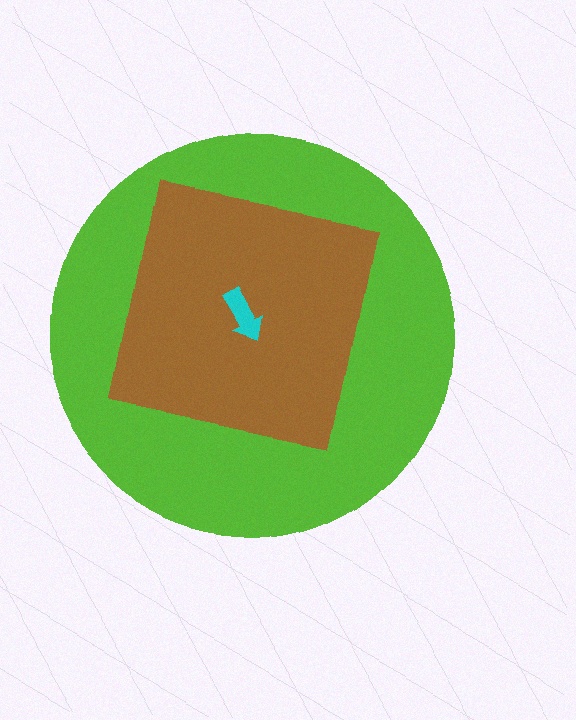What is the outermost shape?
The lime circle.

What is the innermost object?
The cyan arrow.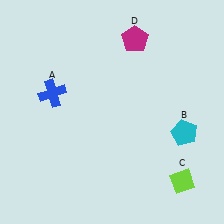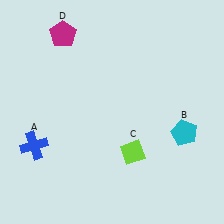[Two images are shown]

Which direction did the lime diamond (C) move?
The lime diamond (C) moved left.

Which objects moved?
The objects that moved are: the blue cross (A), the lime diamond (C), the magenta pentagon (D).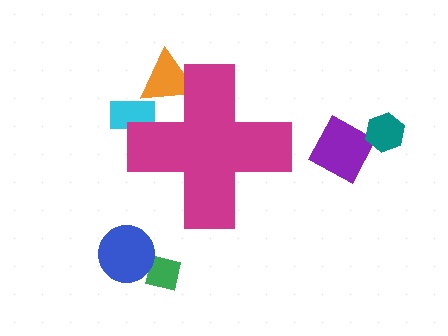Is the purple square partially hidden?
No, the purple square is fully visible.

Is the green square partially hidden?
No, the green square is fully visible.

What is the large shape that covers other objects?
A magenta cross.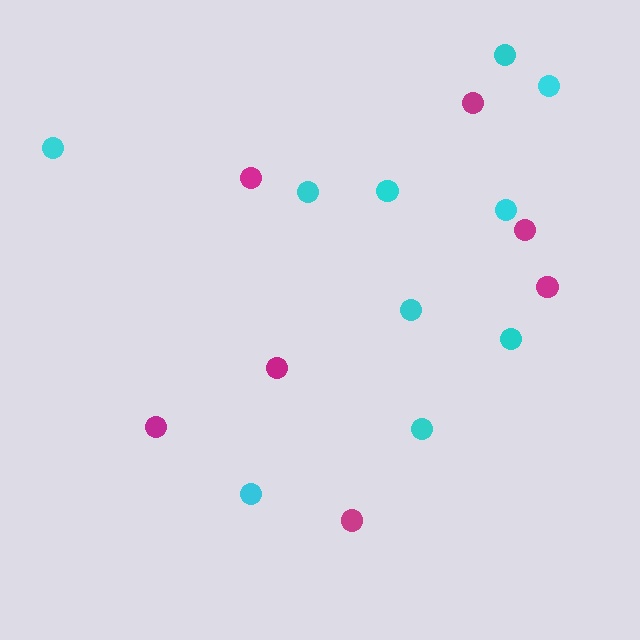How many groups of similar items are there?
There are 2 groups: one group of magenta circles (7) and one group of cyan circles (10).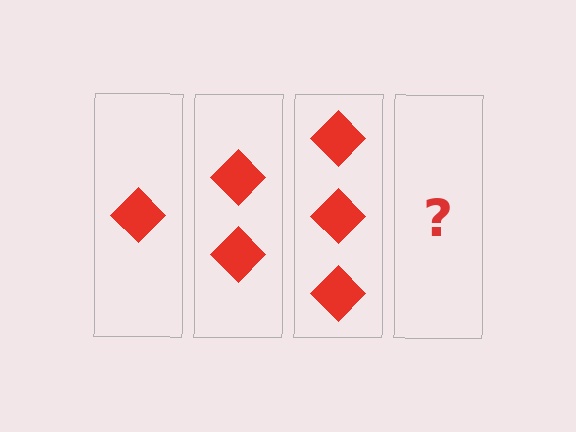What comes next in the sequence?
The next element should be 4 diamonds.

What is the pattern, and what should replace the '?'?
The pattern is that each step adds one more diamond. The '?' should be 4 diamonds.